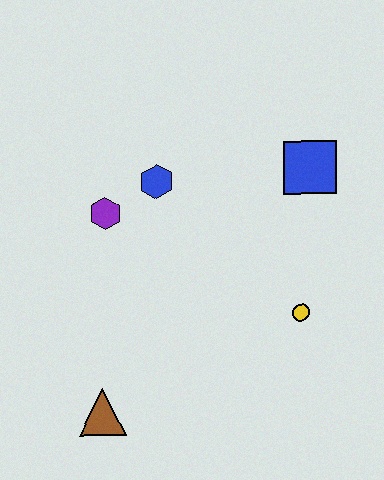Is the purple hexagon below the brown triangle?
No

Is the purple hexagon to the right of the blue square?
No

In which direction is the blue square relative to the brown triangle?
The blue square is above the brown triangle.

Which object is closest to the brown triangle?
The purple hexagon is closest to the brown triangle.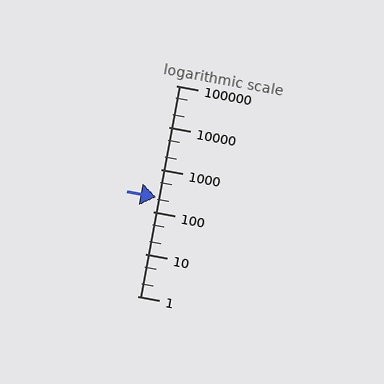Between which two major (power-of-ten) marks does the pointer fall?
The pointer is between 100 and 1000.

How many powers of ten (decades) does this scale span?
The scale spans 5 decades, from 1 to 100000.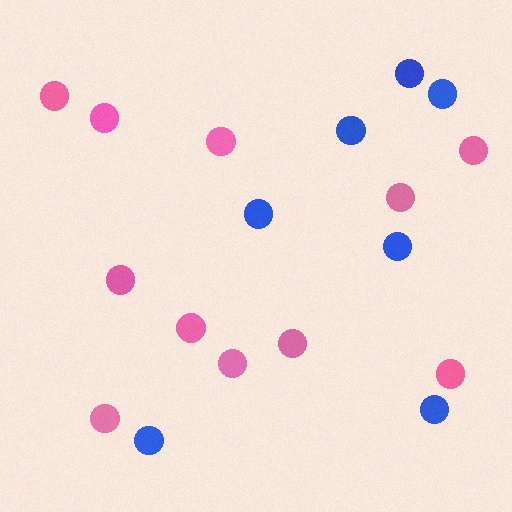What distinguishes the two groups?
There are 2 groups: one group of blue circles (7) and one group of pink circles (11).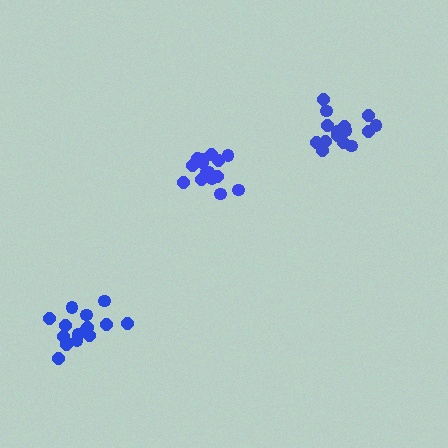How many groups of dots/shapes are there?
There are 3 groups.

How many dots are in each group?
Group 1: 15 dots, Group 2: 16 dots, Group 3: 16 dots (47 total).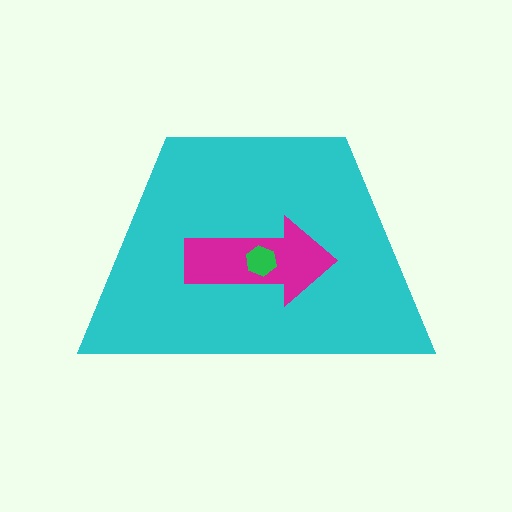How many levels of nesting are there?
3.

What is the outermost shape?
The cyan trapezoid.